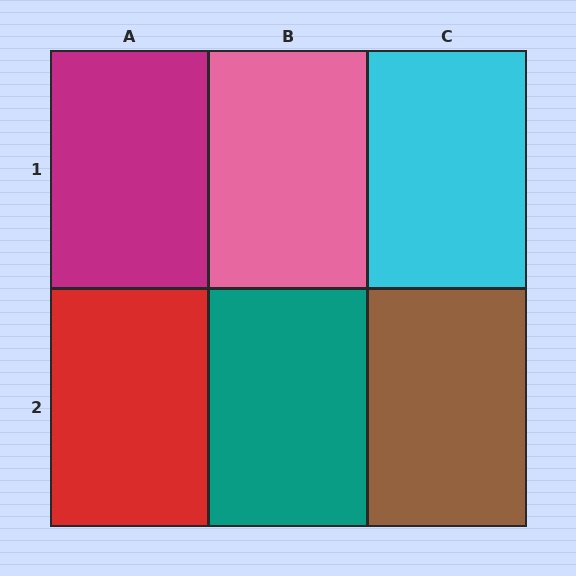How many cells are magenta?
1 cell is magenta.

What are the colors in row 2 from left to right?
Red, teal, brown.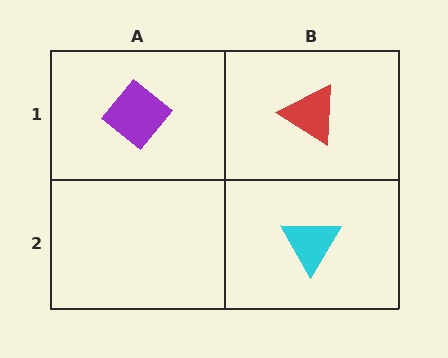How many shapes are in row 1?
2 shapes.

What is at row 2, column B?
A cyan triangle.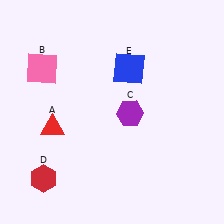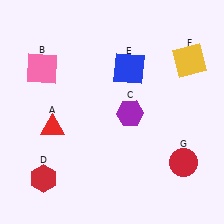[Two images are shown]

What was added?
A yellow square (F), a red circle (G) were added in Image 2.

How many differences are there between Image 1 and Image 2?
There are 2 differences between the two images.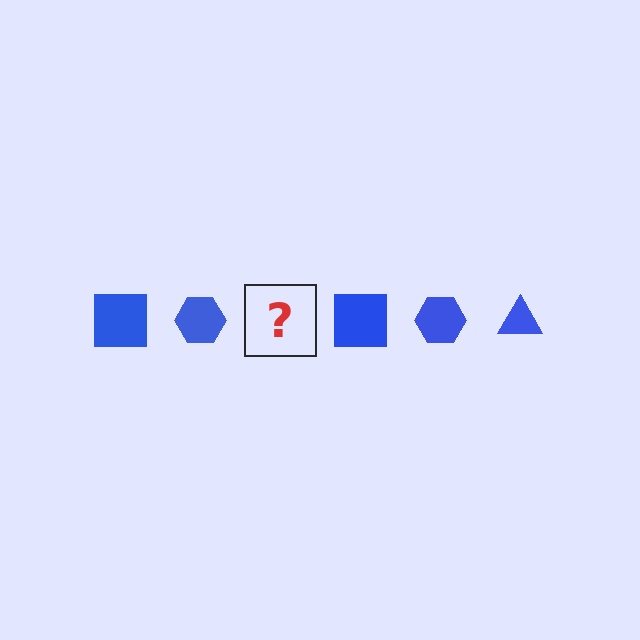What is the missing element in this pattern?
The missing element is a blue triangle.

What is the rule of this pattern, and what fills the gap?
The rule is that the pattern cycles through square, hexagon, triangle shapes in blue. The gap should be filled with a blue triangle.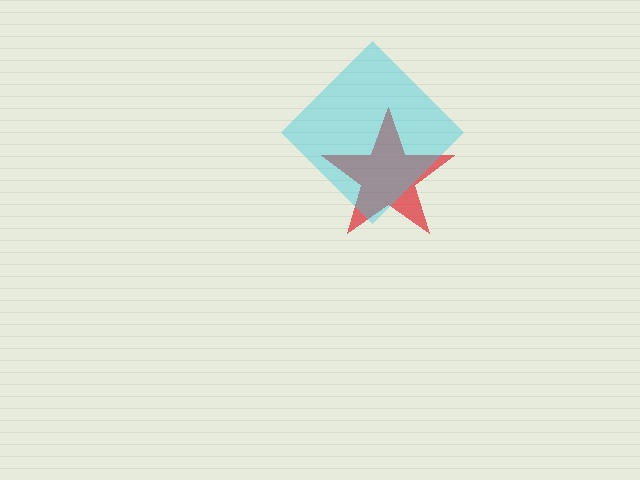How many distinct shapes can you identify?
There are 2 distinct shapes: a red star, a cyan diamond.